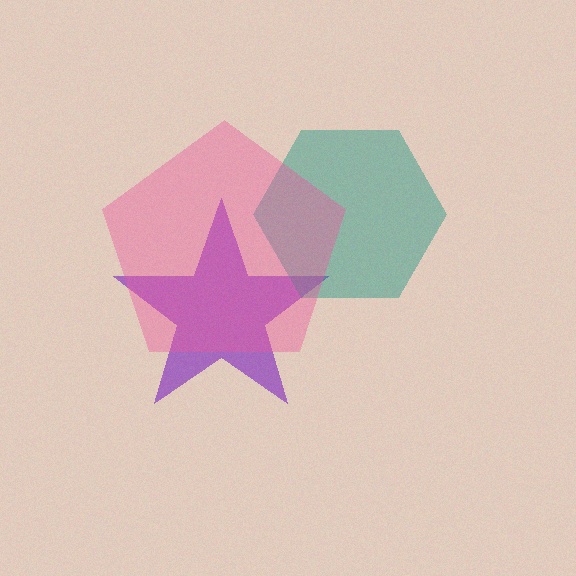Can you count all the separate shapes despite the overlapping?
Yes, there are 3 separate shapes.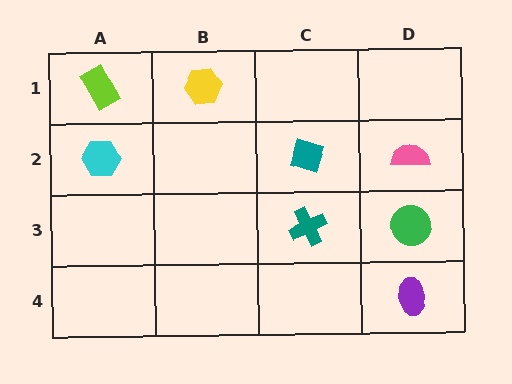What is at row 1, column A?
A lime rectangle.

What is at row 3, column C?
A teal cross.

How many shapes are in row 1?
2 shapes.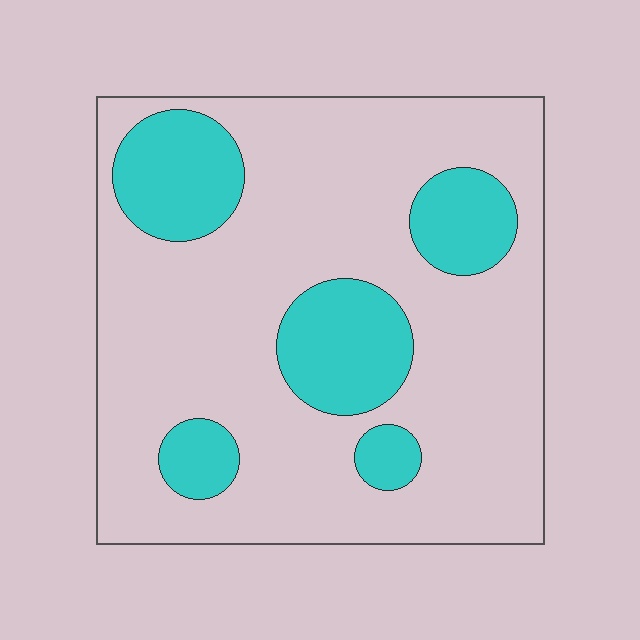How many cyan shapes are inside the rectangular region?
5.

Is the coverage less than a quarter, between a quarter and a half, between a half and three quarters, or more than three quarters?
Less than a quarter.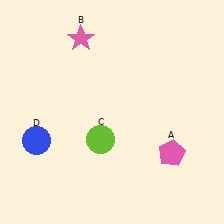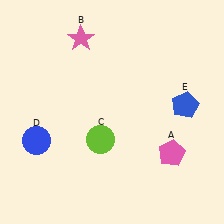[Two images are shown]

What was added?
A blue pentagon (E) was added in Image 2.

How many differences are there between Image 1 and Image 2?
There is 1 difference between the two images.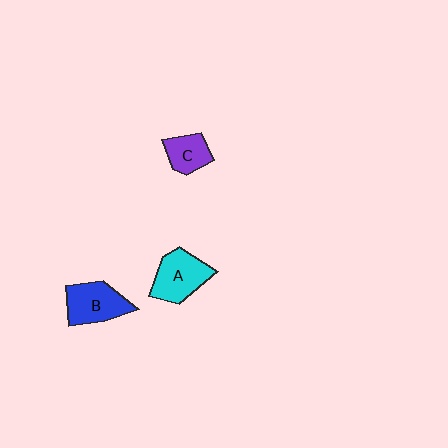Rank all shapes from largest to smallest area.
From largest to smallest: B (blue), A (cyan), C (purple).